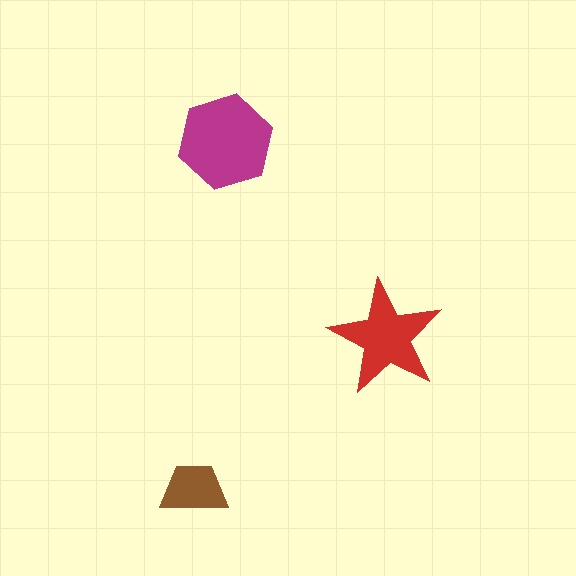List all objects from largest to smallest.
The magenta hexagon, the red star, the brown trapezoid.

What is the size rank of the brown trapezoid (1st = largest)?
3rd.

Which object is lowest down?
The brown trapezoid is bottommost.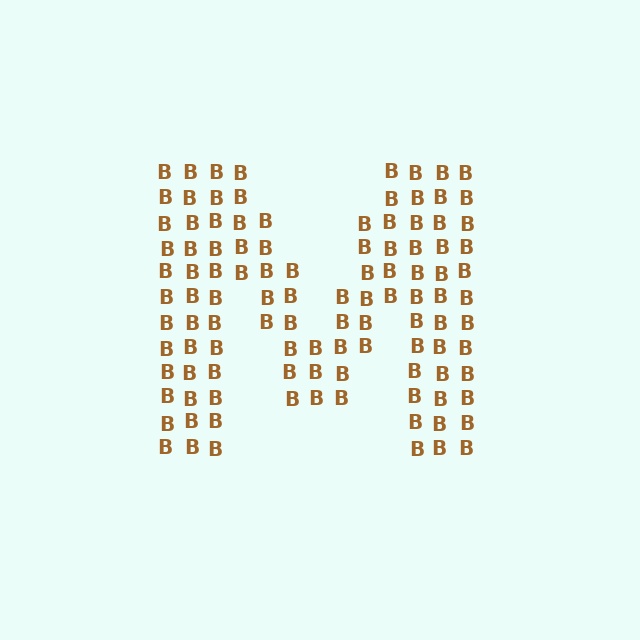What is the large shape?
The large shape is the letter M.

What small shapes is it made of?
It is made of small letter B's.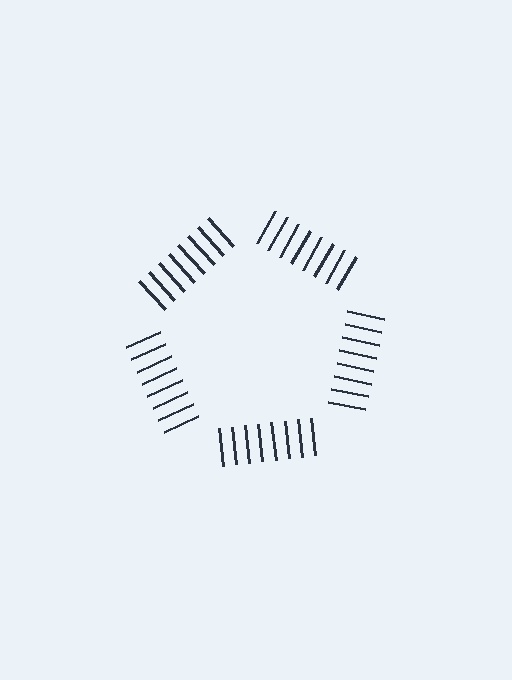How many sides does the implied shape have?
5 sides — the line-ends trace a pentagon.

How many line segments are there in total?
40 — 8 along each of the 5 edges.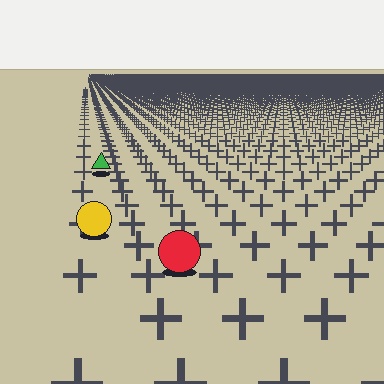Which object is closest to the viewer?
The red circle is closest. The texture marks near it are larger and more spread out.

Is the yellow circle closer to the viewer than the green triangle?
Yes. The yellow circle is closer — you can tell from the texture gradient: the ground texture is coarser near it.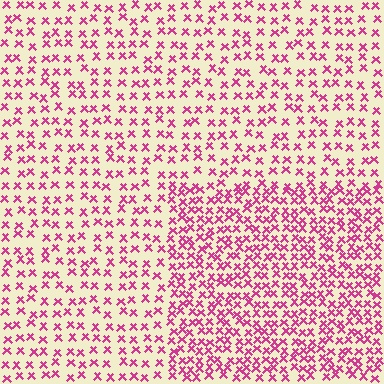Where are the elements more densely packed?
The elements are more densely packed inside the rectangle boundary.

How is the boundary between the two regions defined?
The boundary is defined by a change in element density (approximately 1.9x ratio). All elements are the same color, size, and shape.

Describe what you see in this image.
The image contains small magenta elements arranged at two different densities. A rectangle-shaped region is visible where the elements are more densely packed than the surrounding area.